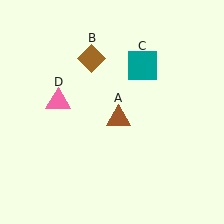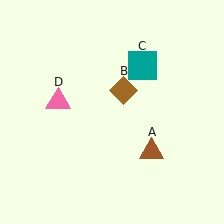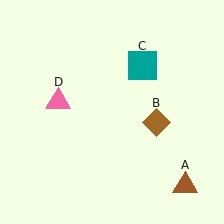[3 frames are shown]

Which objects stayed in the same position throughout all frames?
Teal square (object C) and pink triangle (object D) remained stationary.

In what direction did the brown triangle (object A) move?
The brown triangle (object A) moved down and to the right.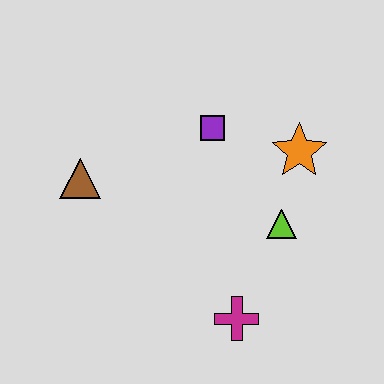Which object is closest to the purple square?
The orange star is closest to the purple square.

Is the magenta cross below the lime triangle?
Yes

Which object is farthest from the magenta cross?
The brown triangle is farthest from the magenta cross.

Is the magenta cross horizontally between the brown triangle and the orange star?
Yes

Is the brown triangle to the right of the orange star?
No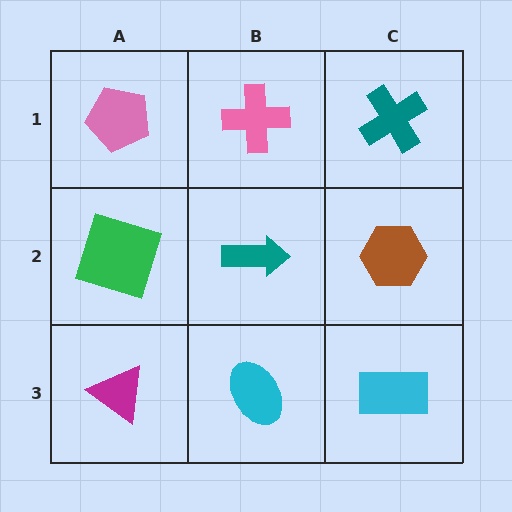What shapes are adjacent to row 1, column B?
A teal arrow (row 2, column B), a pink pentagon (row 1, column A), a teal cross (row 1, column C).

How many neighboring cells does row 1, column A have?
2.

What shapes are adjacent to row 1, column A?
A green square (row 2, column A), a pink cross (row 1, column B).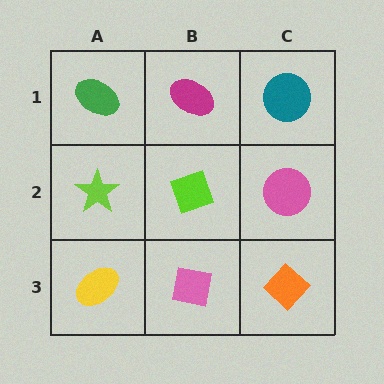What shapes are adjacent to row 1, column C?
A pink circle (row 2, column C), a magenta ellipse (row 1, column B).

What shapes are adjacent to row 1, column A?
A lime star (row 2, column A), a magenta ellipse (row 1, column B).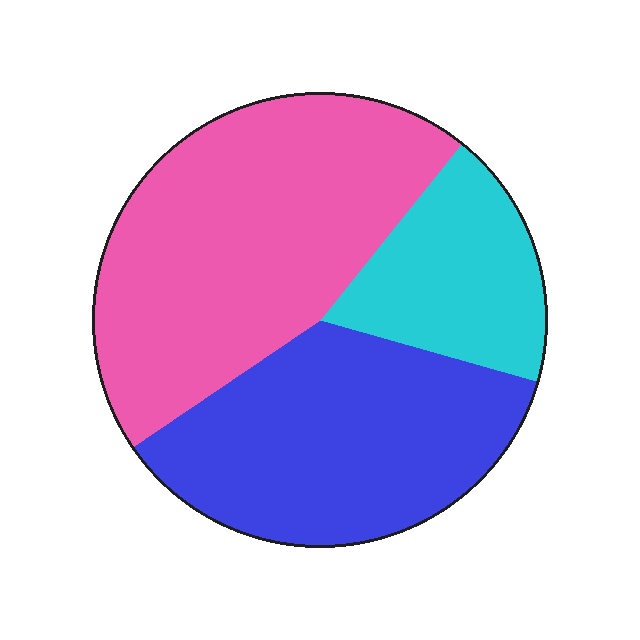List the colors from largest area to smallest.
From largest to smallest: pink, blue, cyan.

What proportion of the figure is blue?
Blue takes up about three eighths (3/8) of the figure.